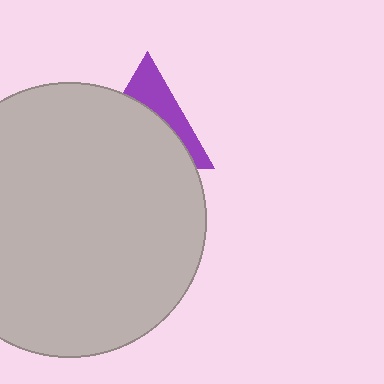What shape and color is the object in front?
The object in front is a light gray circle.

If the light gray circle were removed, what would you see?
You would see the complete purple triangle.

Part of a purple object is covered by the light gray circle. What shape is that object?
It is a triangle.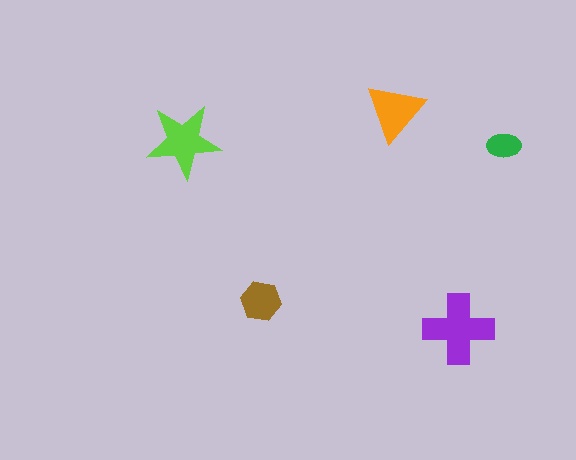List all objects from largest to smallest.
The purple cross, the lime star, the orange triangle, the brown hexagon, the green ellipse.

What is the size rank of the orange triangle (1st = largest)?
3rd.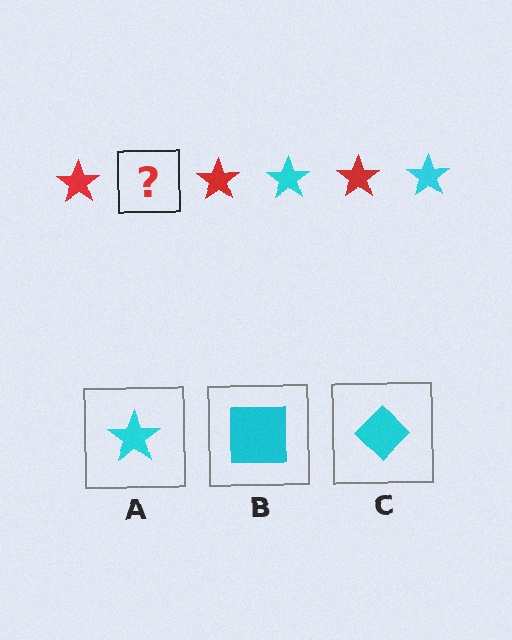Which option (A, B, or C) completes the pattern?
A.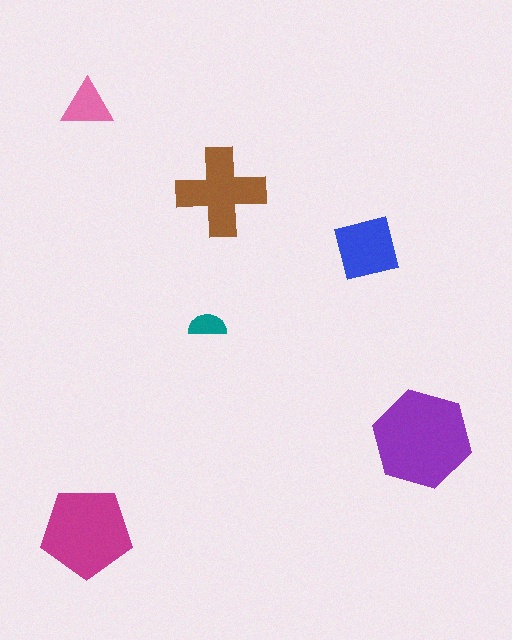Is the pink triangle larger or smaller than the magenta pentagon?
Smaller.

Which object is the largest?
The purple hexagon.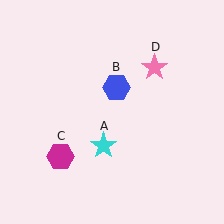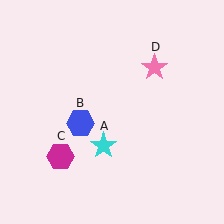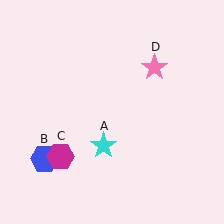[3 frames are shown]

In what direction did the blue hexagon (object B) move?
The blue hexagon (object B) moved down and to the left.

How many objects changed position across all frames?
1 object changed position: blue hexagon (object B).